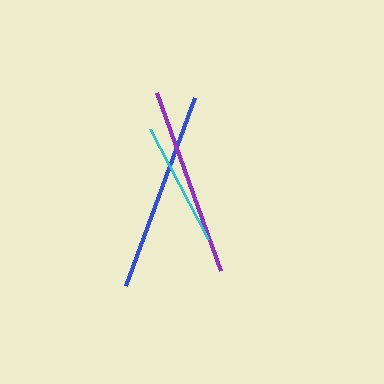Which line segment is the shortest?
The cyan line is the shortest at approximately 125 pixels.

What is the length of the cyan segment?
The cyan segment is approximately 125 pixels long.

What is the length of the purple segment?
The purple segment is approximately 189 pixels long.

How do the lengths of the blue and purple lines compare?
The blue and purple lines are approximately the same length.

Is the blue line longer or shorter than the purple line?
The blue line is longer than the purple line.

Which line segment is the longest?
The blue line is the longest at approximately 200 pixels.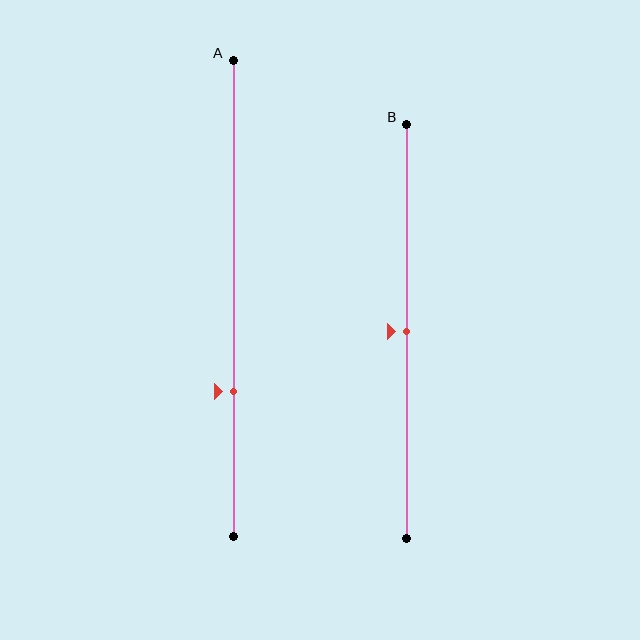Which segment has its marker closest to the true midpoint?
Segment B has its marker closest to the true midpoint.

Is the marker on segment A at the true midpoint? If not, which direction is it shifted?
No, the marker on segment A is shifted downward by about 20% of the segment length.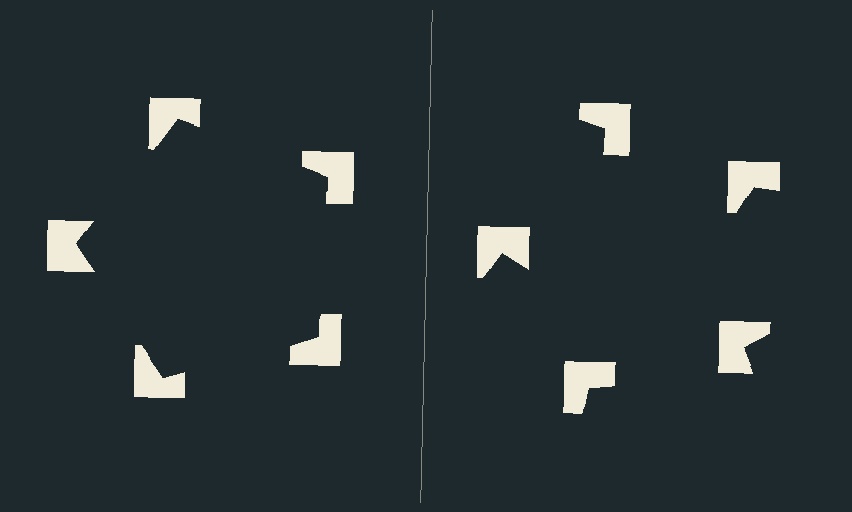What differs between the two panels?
The notched squares are positioned identically on both sides; only the wedge orientations differ. On the left they align to a pentagon; on the right they are misaligned.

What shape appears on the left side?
An illusory pentagon.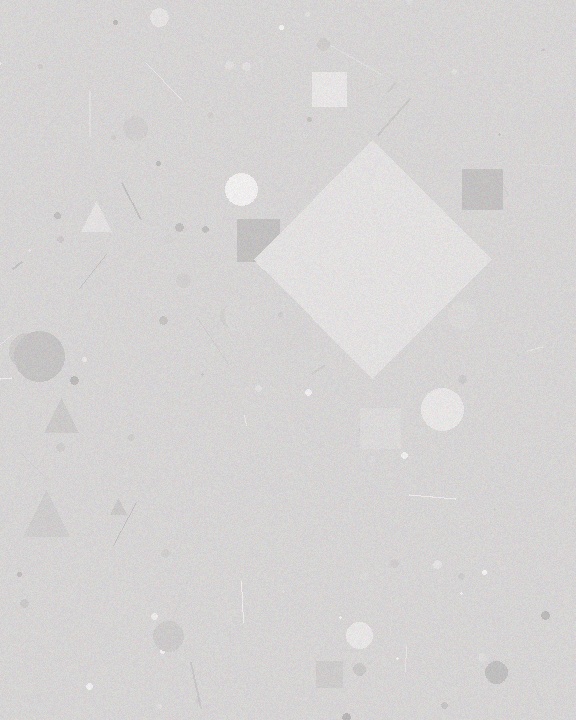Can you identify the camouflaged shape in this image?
The camouflaged shape is a diamond.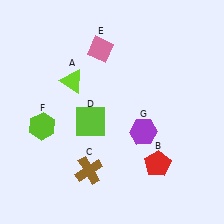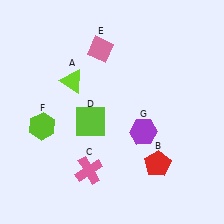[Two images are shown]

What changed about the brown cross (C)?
In Image 1, C is brown. In Image 2, it changed to pink.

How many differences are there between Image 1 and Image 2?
There is 1 difference between the two images.